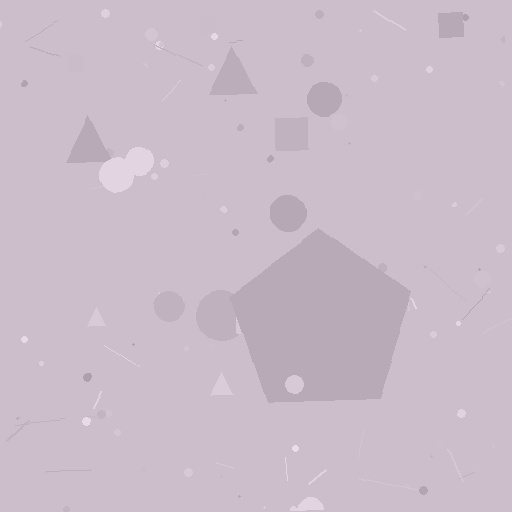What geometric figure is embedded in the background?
A pentagon is embedded in the background.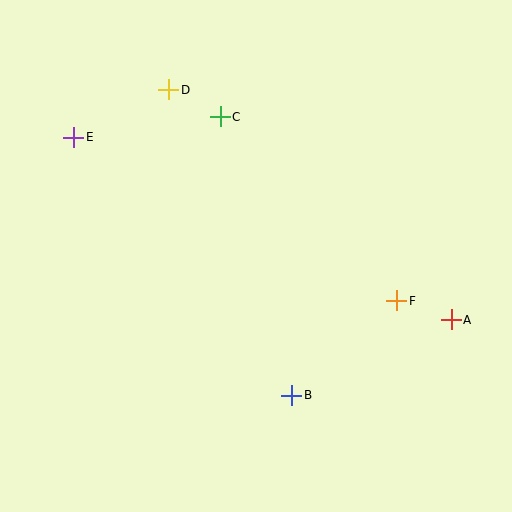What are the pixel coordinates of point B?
Point B is at (292, 395).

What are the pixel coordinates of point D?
Point D is at (169, 90).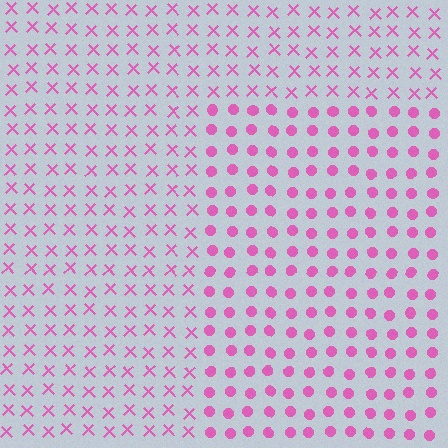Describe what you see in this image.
The image is filled with small pink elements arranged in a uniform grid. A rectangle-shaped region contains circles, while the surrounding area contains X marks. The boundary is defined purely by the change in element shape.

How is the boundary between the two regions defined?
The boundary is defined by a change in element shape: circles inside vs. X marks outside. All elements share the same color and spacing.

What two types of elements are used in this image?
The image uses circles inside the rectangle region and X marks outside it.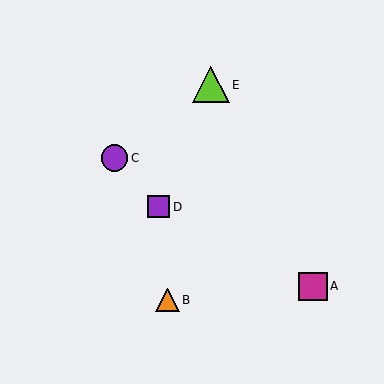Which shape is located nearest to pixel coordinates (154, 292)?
The orange triangle (labeled B) at (167, 300) is nearest to that location.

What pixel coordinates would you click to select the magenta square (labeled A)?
Click at (313, 287) to select the magenta square A.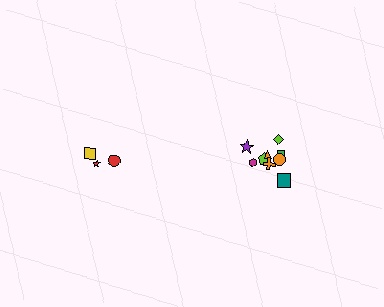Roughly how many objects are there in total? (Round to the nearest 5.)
Roughly 15 objects in total.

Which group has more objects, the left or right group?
The right group.